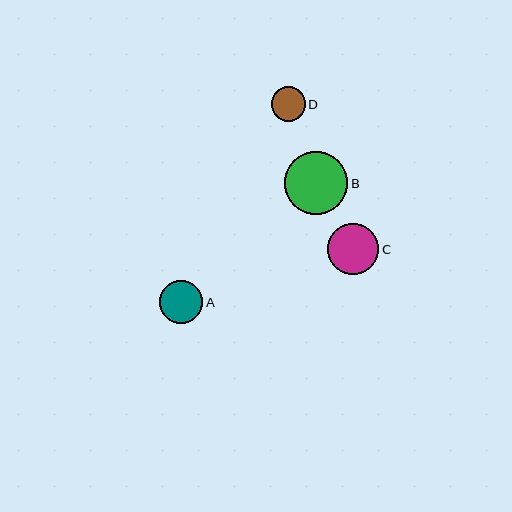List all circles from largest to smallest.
From largest to smallest: B, C, A, D.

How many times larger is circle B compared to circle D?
Circle B is approximately 1.9 times the size of circle D.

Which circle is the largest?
Circle B is the largest with a size of approximately 63 pixels.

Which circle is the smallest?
Circle D is the smallest with a size of approximately 34 pixels.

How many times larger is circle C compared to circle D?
Circle C is approximately 1.5 times the size of circle D.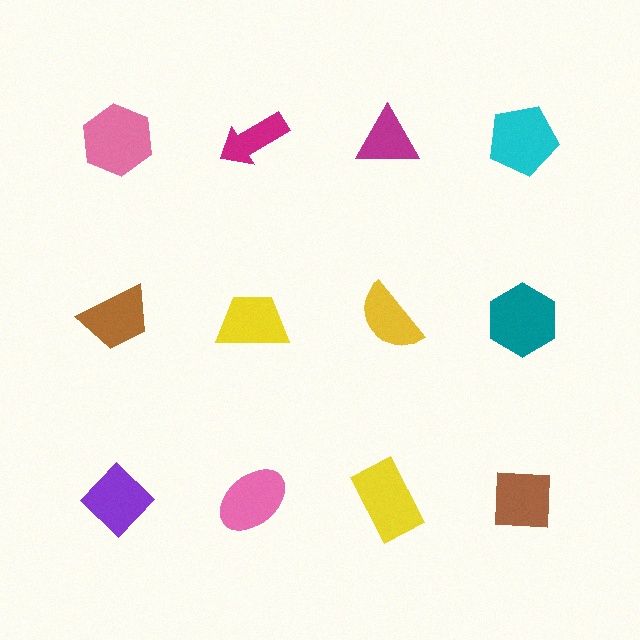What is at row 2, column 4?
A teal hexagon.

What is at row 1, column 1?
A pink hexagon.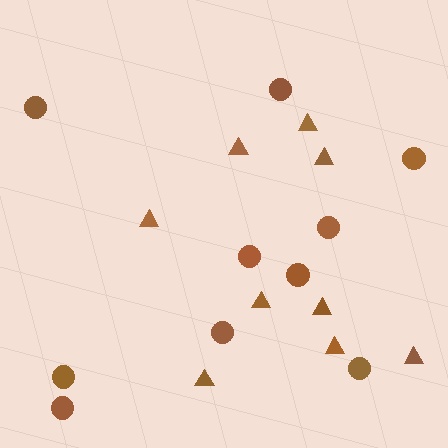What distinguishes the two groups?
There are 2 groups: one group of circles (10) and one group of triangles (9).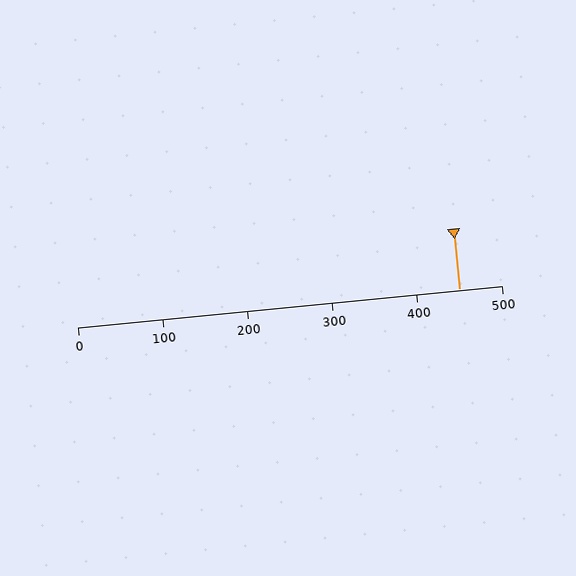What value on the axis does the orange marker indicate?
The marker indicates approximately 450.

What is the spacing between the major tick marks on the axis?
The major ticks are spaced 100 apart.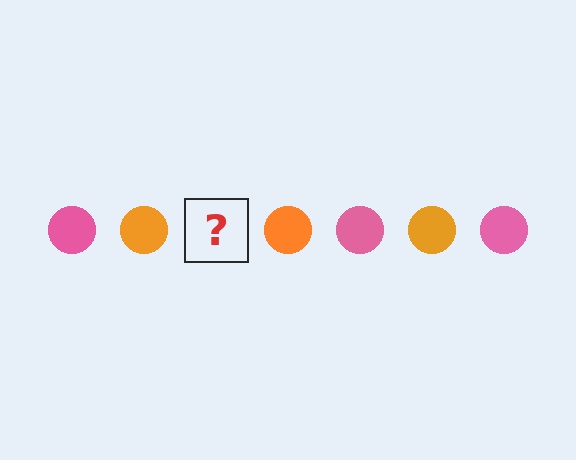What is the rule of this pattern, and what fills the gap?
The rule is that the pattern cycles through pink, orange circles. The gap should be filled with a pink circle.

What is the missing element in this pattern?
The missing element is a pink circle.